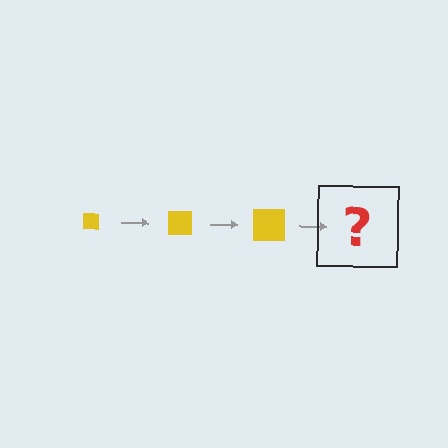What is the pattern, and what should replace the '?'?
The pattern is that the square gets progressively larger each step. The '?' should be a yellow square, larger than the previous one.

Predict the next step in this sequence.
The next step is a yellow square, larger than the previous one.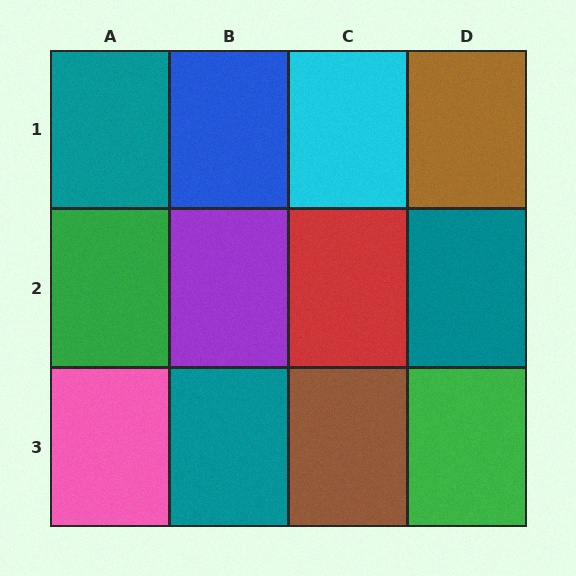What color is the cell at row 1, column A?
Teal.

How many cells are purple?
1 cell is purple.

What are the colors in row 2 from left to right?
Green, purple, red, teal.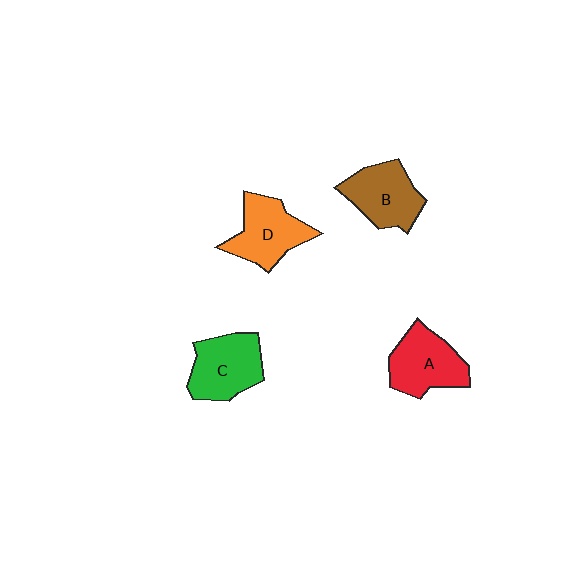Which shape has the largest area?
Shape C (green).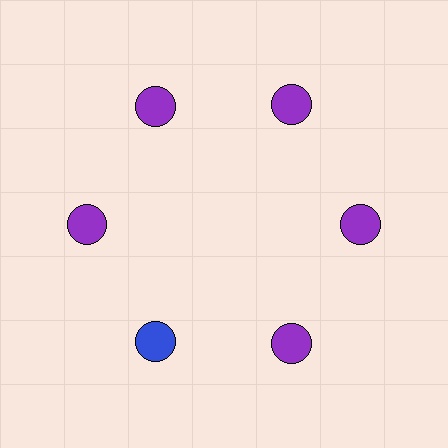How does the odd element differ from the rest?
It has a different color: blue instead of purple.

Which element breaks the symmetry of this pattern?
The blue circle at roughly the 7 o'clock position breaks the symmetry. All other shapes are purple circles.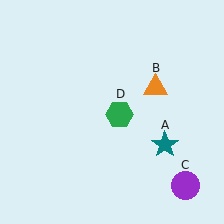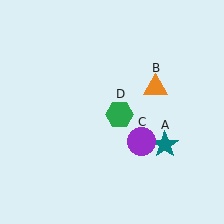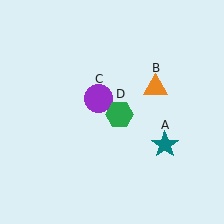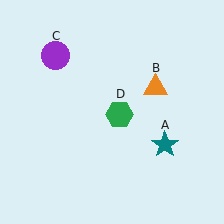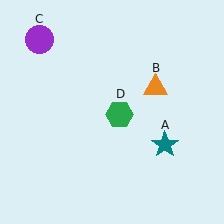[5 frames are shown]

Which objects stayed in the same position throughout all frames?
Teal star (object A) and orange triangle (object B) and green hexagon (object D) remained stationary.